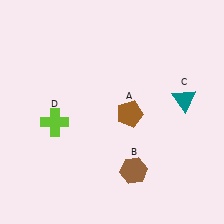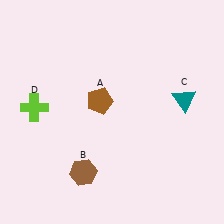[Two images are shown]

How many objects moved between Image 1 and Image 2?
3 objects moved between the two images.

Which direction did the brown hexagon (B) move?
The brown hexagon (B) moved left.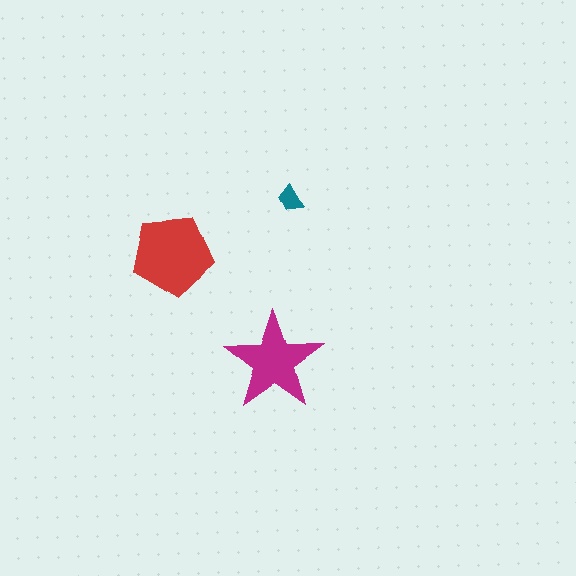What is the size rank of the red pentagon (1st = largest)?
1st.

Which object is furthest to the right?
The teal trapezoid is rightmost.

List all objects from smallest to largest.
The teal trapezoid, the magenta star, the red pentagon.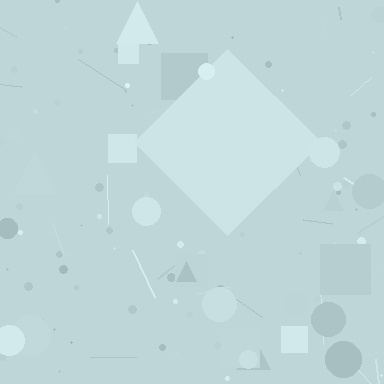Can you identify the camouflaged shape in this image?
The camouflaged shape is a diamond.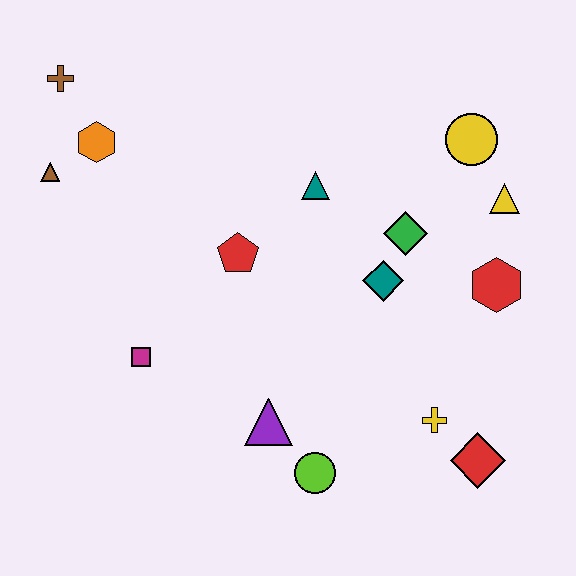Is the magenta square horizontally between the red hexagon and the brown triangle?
Yes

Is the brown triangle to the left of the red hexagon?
Yes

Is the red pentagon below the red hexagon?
No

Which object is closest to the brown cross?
The orange hexagon is closest to the brown cross.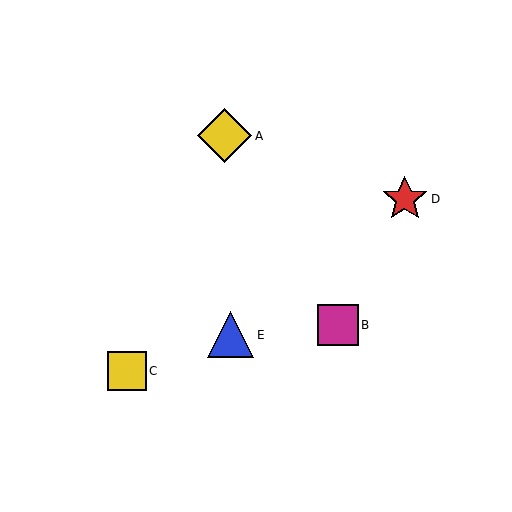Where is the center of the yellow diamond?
The center of the yellow diamond is at (225, 136).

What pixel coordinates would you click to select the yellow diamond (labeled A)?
Click at (225, 136) to select the yellow diamond A.